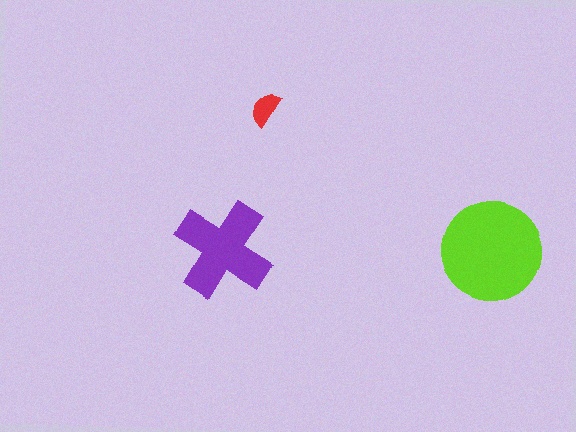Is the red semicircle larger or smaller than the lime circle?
Smaller.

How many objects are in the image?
There are 3 objects in the image.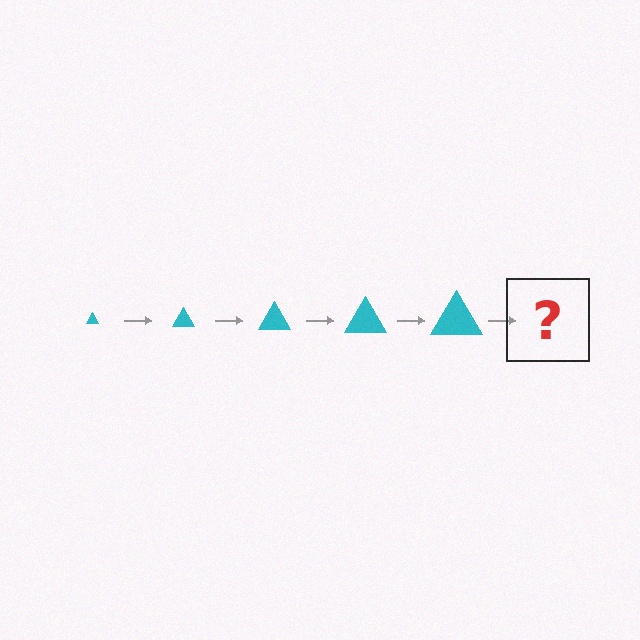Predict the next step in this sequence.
The next step is a cyan triangle, larger than the previous one.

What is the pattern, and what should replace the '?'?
The pattern is that the triangle gets progressively larger each step. The '?' should be a cyan triangle, larger than the previous one.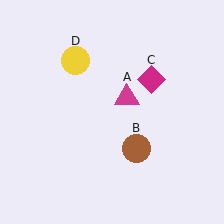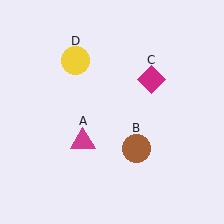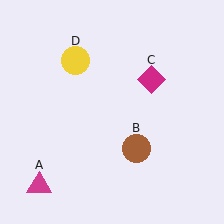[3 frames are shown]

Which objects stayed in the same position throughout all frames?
Brown circle (object B) and magenta diamond (object C) and yellow circle (object D) remained stationary.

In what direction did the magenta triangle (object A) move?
The magenta triangle (object A) moved down and to the left.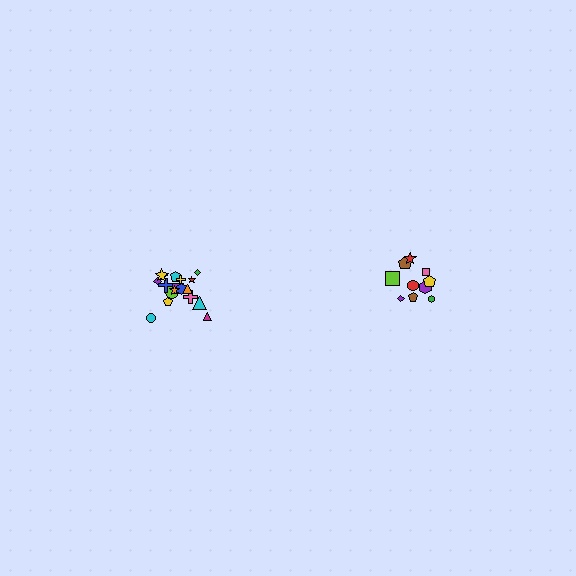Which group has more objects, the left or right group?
The left group.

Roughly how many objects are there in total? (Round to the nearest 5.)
Roughly 30 objects in total.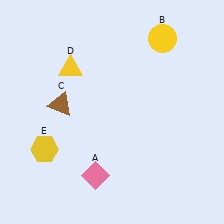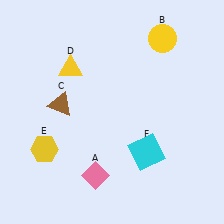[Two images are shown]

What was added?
A cyan square (F) was added in Image 2.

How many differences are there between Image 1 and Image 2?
There is 1 difference between the two images.